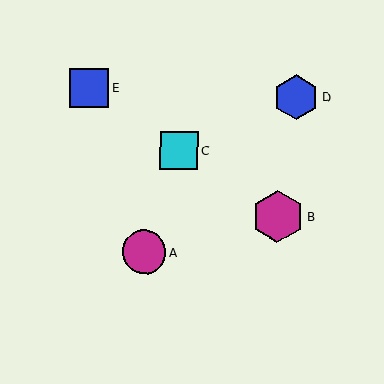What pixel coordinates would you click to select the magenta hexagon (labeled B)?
Click at (278, 217) to select the magenta hexagon B.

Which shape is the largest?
The magenta hexagon (labeled B) is the largest.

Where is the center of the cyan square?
The center of the cyan square is at (179, 150).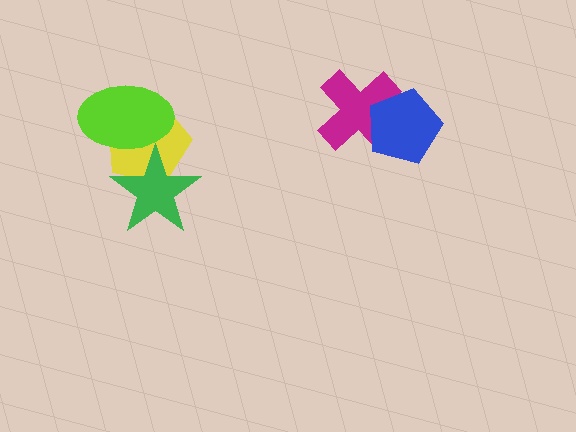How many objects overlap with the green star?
2 objects overlap with the green star.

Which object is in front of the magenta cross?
The blue pentagon is in front of the magenta cross.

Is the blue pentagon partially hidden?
No, no other shape covers it.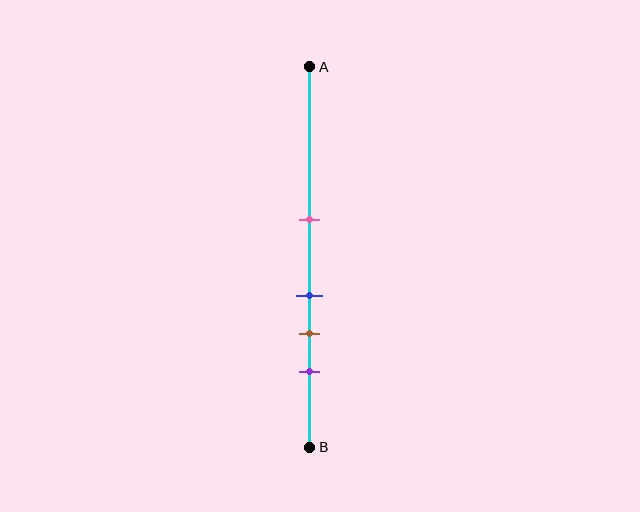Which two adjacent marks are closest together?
The blue and brown marks are the closest adjacent pair.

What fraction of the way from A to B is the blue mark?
The blue mark is approximately 60% (0.6) of the way from A to B.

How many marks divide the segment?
There are 4 marks dividing the segment.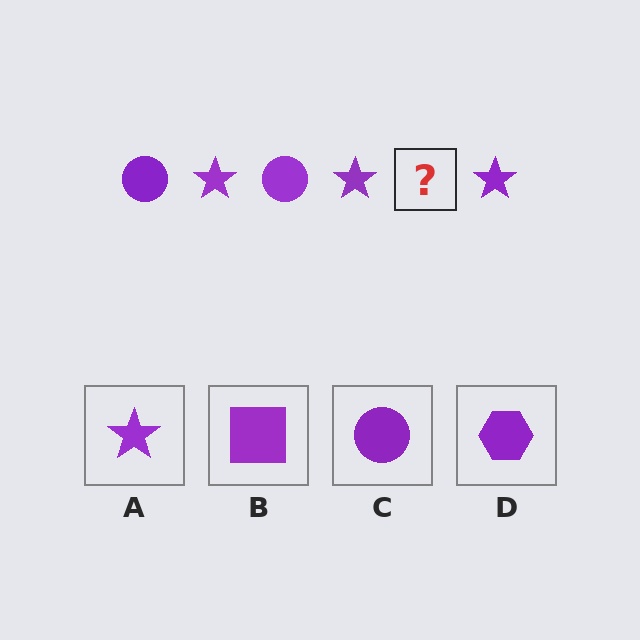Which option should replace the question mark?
Option C.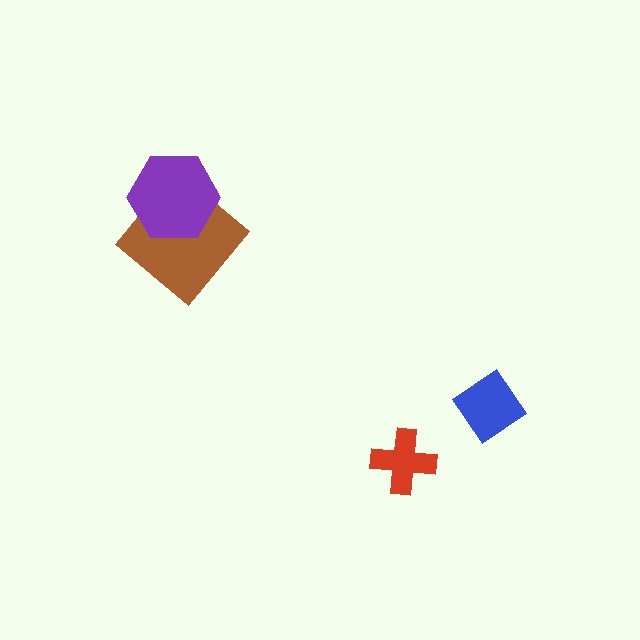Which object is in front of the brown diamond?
The purple hexagon is in front of the brown diamond.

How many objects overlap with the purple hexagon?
1 object overlaps with the purple hexagon.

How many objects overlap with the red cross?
0 objects overlap with the red cross.